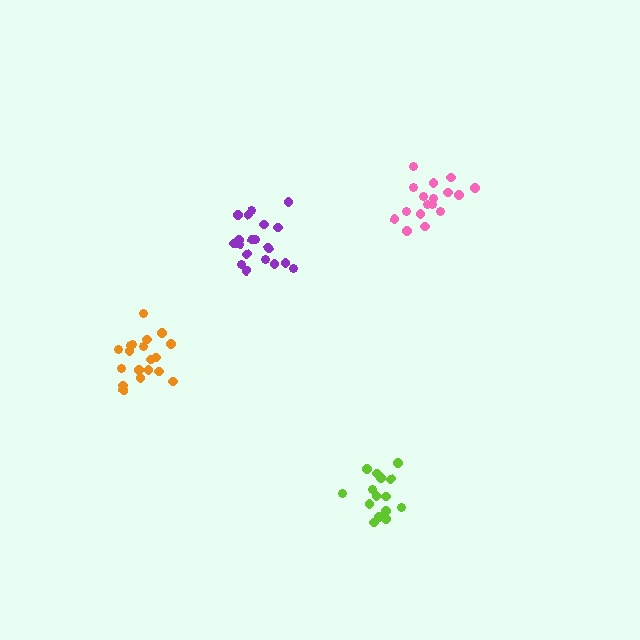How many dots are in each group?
Group 1: 19 dots, Group 2: 17 dots, Group 3: 19 dots, Group 4: 15 dots (70 total).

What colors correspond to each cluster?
The clusters are colored: purple, pink, orange, lime.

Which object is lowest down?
The lime cluster is bottommost.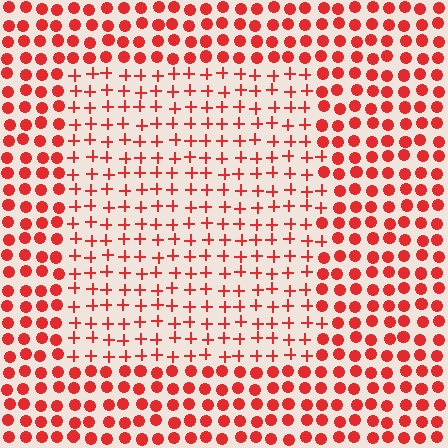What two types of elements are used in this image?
The image uses plus signs inside the rectangle region and circles outside it.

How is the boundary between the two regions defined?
The boundary is defined by a change in element shape: plus signs inside vs. circles outside. All elements share the same color and spacing.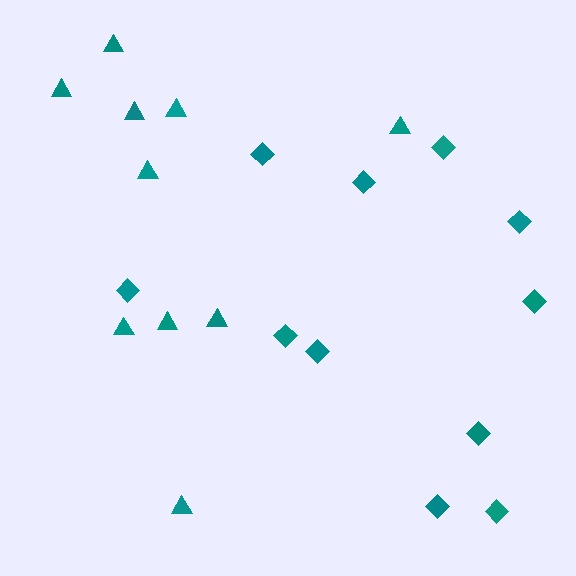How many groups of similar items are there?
There are 2 groups: one group of diamonds (11) and one group of triangles (10).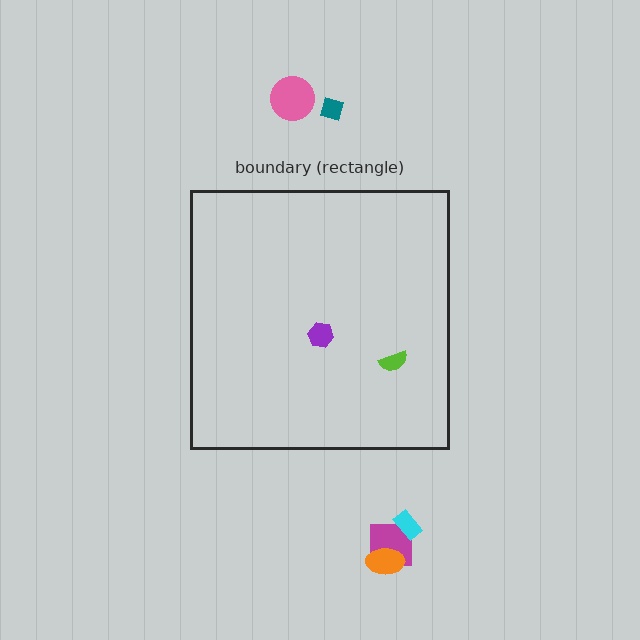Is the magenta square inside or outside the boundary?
Outside.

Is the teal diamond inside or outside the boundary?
Outside.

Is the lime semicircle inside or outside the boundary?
Inside.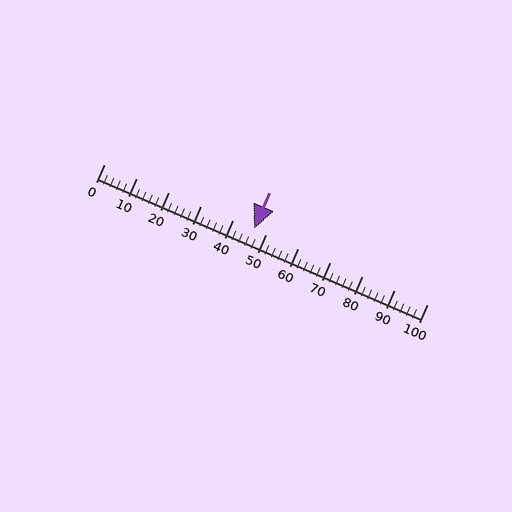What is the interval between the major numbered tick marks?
The major tick marks are spaced 10 units apart.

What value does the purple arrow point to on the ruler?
The purple arrow points to approximately 46.